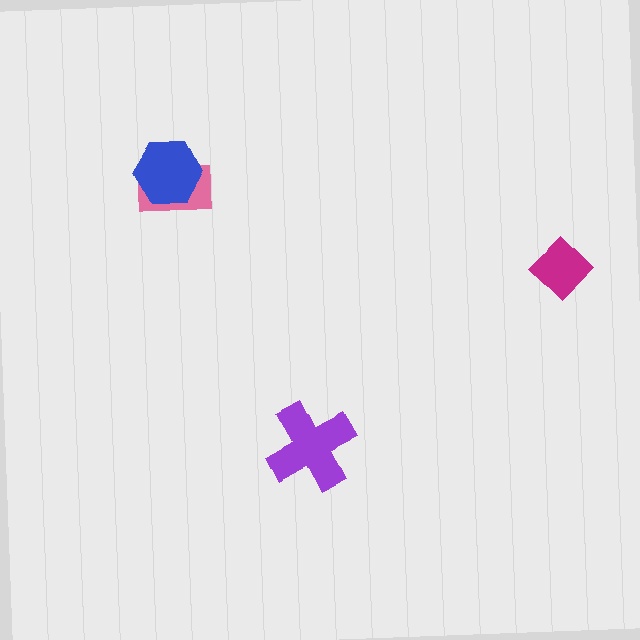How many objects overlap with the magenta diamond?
0 objects overlap with the magenta diamond.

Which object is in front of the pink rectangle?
The blue hexagon is in front of the pink rectangle.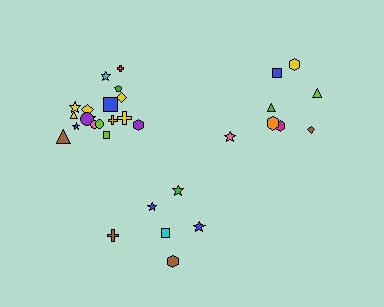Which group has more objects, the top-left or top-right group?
The top-left group.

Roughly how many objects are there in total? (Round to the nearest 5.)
Roughly 30 objects in total.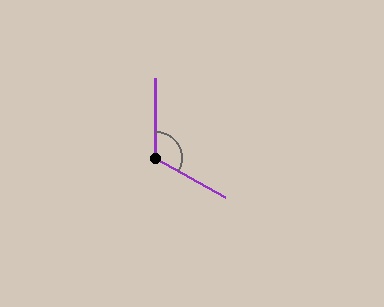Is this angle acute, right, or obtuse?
It is obtuse.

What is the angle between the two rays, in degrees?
Approximately 119 degrees.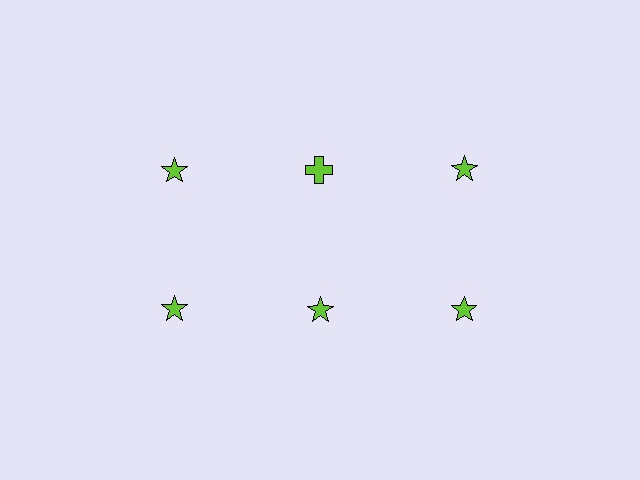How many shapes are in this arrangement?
There are 6 shapes arranged in a grid pattern.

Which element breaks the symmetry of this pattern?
The lime cross in the top row, second from left column breaks the symmetry. All other shapes are lime stars.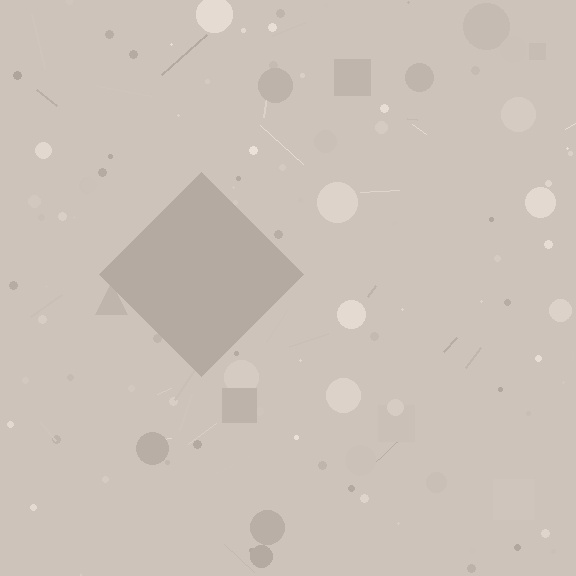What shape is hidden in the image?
A diamond is hidden in the image.